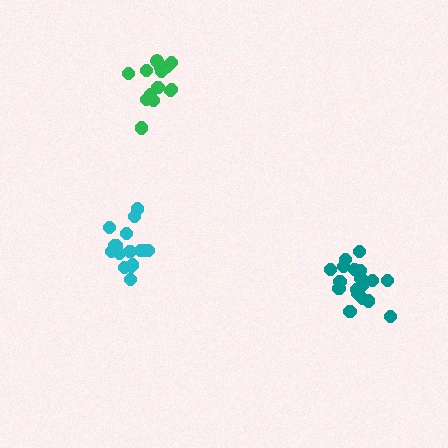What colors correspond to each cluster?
The clusters are colored: green, teal, cyan.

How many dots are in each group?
Group 1: 14 dots, Group 2: 19 dots, Group 3: 16 dots (49 total).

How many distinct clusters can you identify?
There are 3 distinct clusters.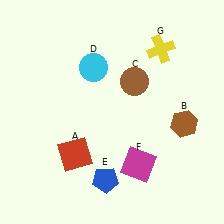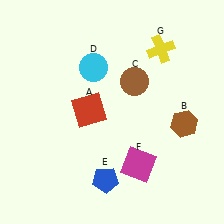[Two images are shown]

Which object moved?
The red square (A) moved up.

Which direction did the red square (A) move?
The red square (A) moved up.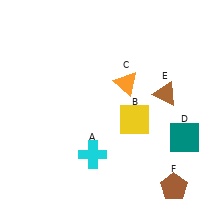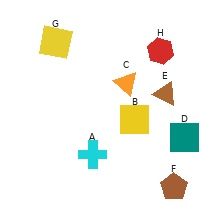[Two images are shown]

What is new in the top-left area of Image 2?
A yellow square (G) was added in the top-left area of Image 2.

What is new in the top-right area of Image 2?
A red hexagon (H) was added in the top-right area of Image 2.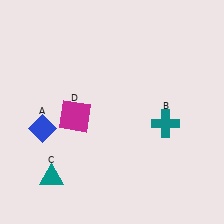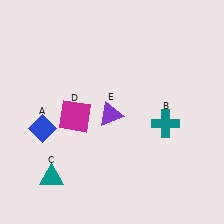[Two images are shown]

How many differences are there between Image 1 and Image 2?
There is 1 difference between the two images.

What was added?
A purple triangle (E) was added in Image 2.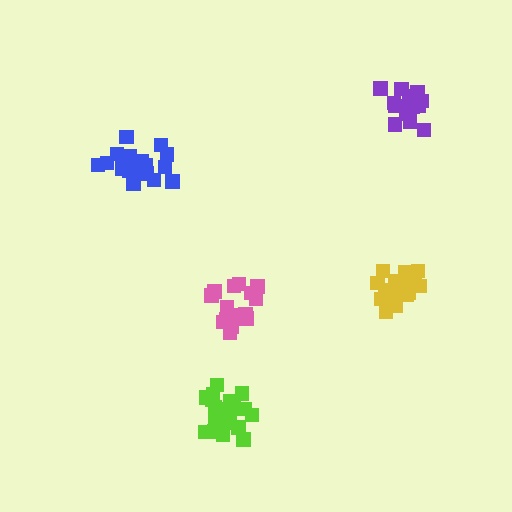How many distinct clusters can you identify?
There are 5 distinct clusters.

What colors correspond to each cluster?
The clusters are colored: yellow, blue, pink, lime, purple.